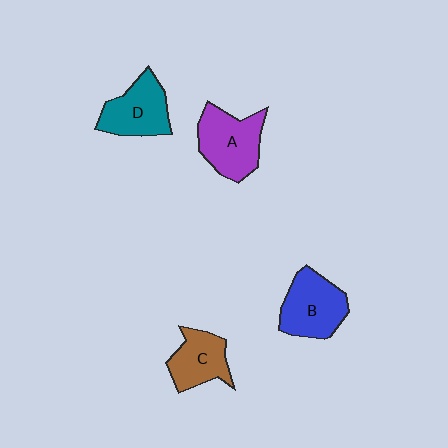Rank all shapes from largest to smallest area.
From largest to smallest: A (purple), B (blue), D (teal), C (brown).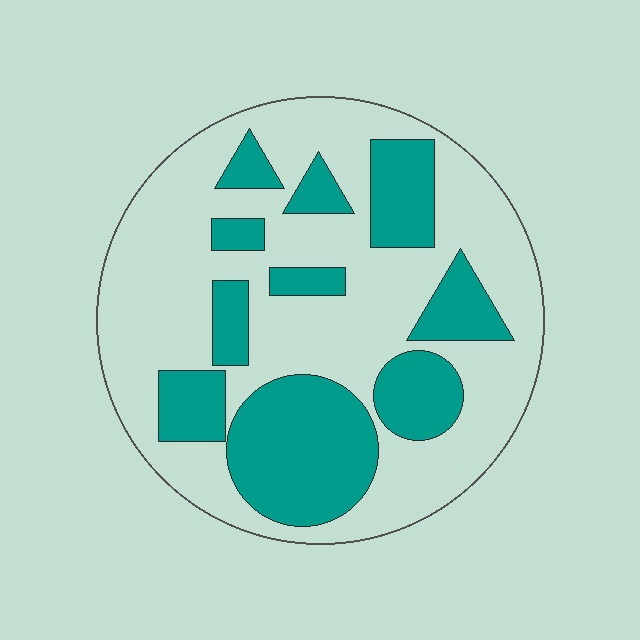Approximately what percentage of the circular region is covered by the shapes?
Approximately 35%.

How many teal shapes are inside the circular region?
10.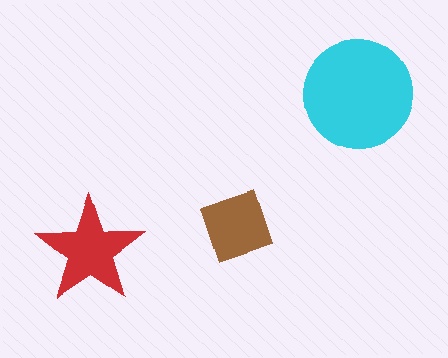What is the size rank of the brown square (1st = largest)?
3rd.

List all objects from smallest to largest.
The brown square, the red star, the cyan circle.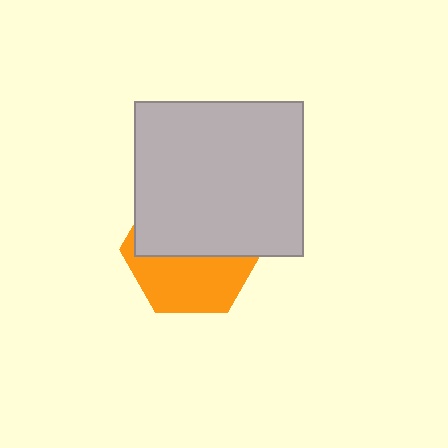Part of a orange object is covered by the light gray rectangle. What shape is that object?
It is a hexagon.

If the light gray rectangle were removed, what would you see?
You would see the complete orange hexagon.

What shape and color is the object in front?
The object in front is a light gray rectangle.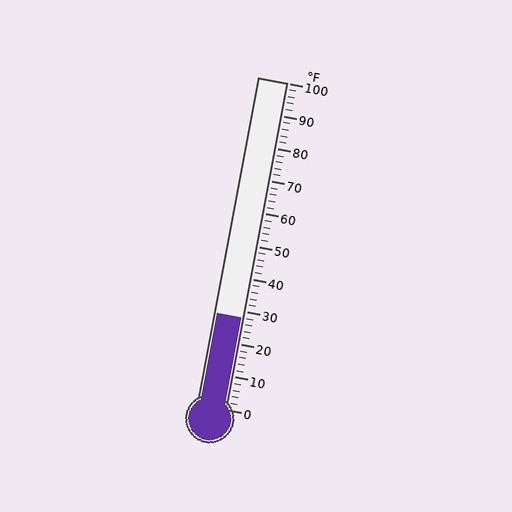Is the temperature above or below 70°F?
The temperature is below 70°F.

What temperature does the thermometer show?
The thermometer shows approximately 28°F.